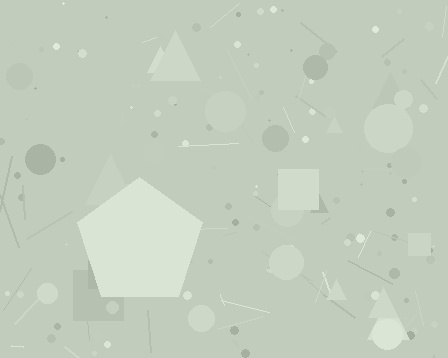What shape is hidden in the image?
A pentagon is hidden in the image.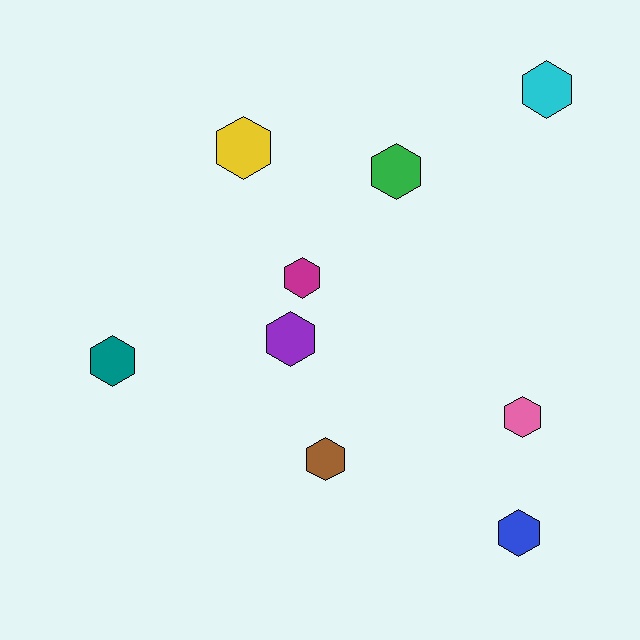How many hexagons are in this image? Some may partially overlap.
There are 9 hexagons.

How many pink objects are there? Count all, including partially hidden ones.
There is 1 pink object.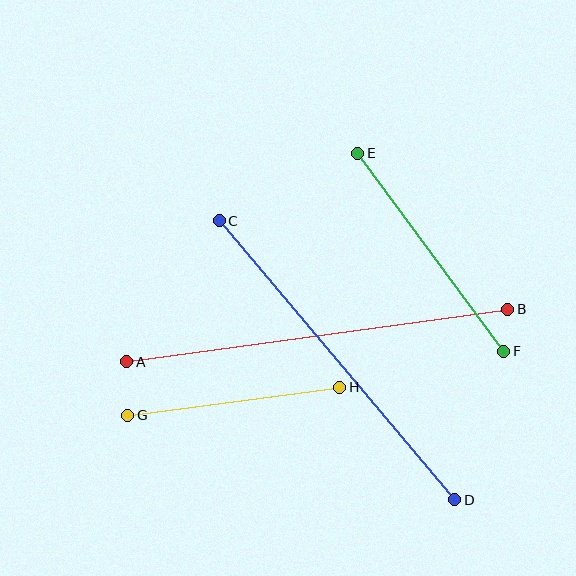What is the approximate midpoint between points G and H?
The midpoint is at approximately (234, 401) pixels.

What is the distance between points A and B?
The distance is approximately 385 pixels.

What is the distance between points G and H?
The distance is approximately 214 pixels.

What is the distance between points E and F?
The distance is approximately 246 pixels.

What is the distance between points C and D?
The distance is approximately 365 pixels.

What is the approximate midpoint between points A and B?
The midpoint is at approximately (317, 335) pixels.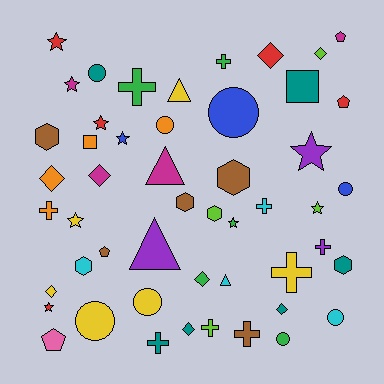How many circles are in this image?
There are 8 circles.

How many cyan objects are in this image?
There are 4 cyan objects.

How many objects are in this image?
There are 50 objects.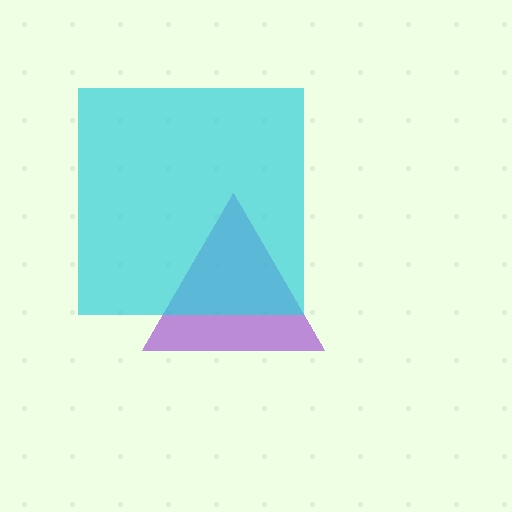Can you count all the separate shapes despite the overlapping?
Yes, there are 2 separate shapes.